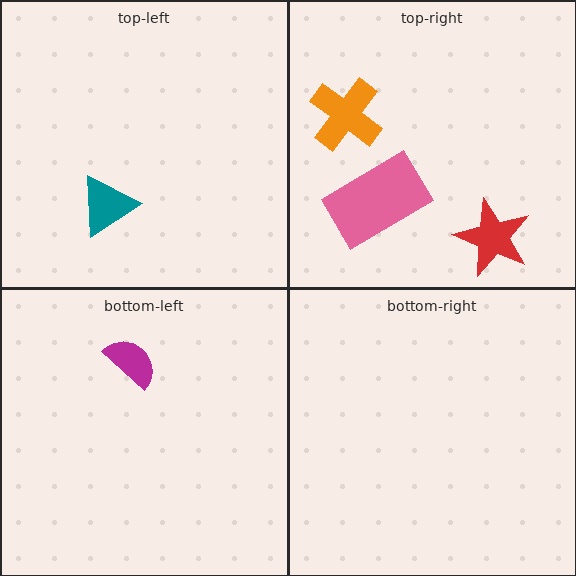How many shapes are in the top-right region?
3.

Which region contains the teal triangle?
The top-left region.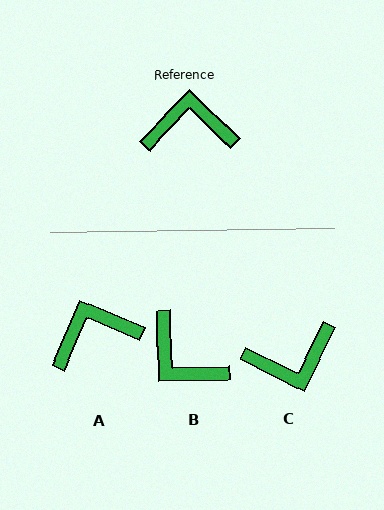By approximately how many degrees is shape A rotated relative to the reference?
Approximately 21 degrees counter-clockwise.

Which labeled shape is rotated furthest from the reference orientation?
C, about 163 degrees away.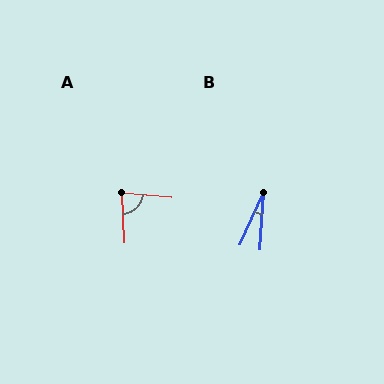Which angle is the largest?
A, at approximately 82 degrees.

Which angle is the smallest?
B, at approximately 21 degrees.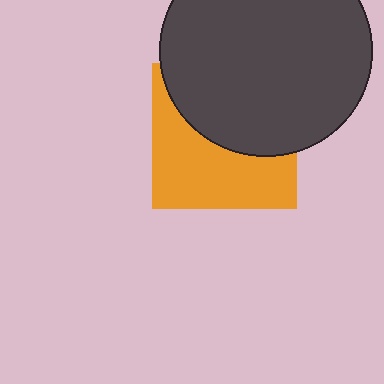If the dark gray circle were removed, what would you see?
You would see the complete orange square.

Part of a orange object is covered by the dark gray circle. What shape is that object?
It is a square.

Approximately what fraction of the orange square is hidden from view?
Roughly 49% of the orange square is hidden behind the dark gray circle.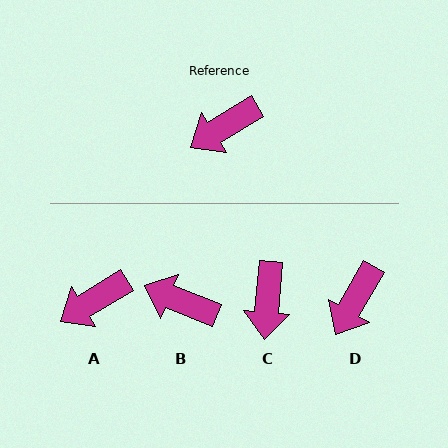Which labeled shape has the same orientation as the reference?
A.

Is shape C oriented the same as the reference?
No, it is off by about 53 degrees.